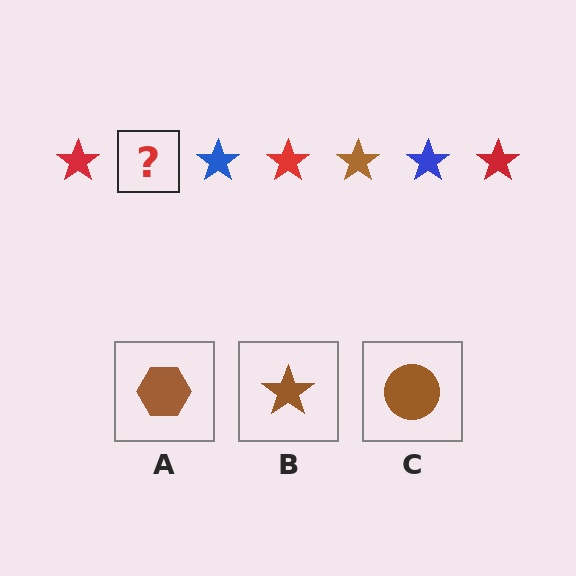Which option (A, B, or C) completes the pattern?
B.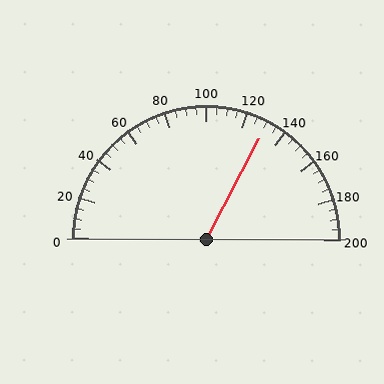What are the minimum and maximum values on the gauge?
The gauge ranges from 0 to 200.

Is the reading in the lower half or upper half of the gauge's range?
The reading is in the upper half of the range (0 to 200).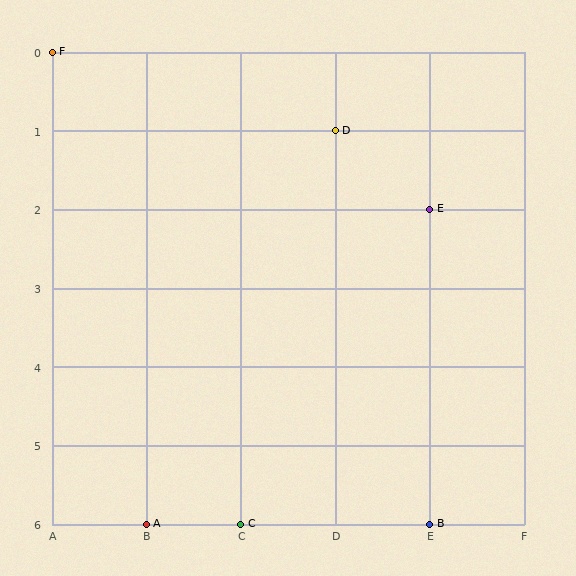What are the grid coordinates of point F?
Point F is at grid coordinates (A, 0).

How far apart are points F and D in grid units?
Points F and D are 3 columns and 1 row apart (about 3.2 grid units diagonally).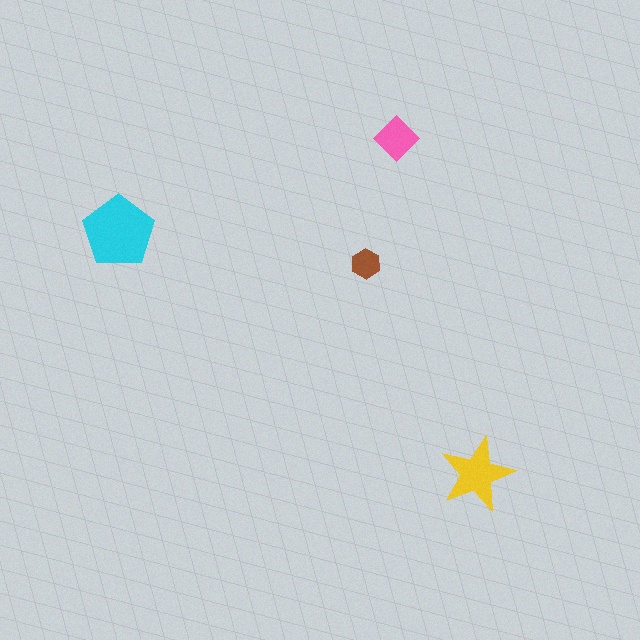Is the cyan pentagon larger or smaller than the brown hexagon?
Larger.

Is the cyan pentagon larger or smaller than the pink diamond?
Larger.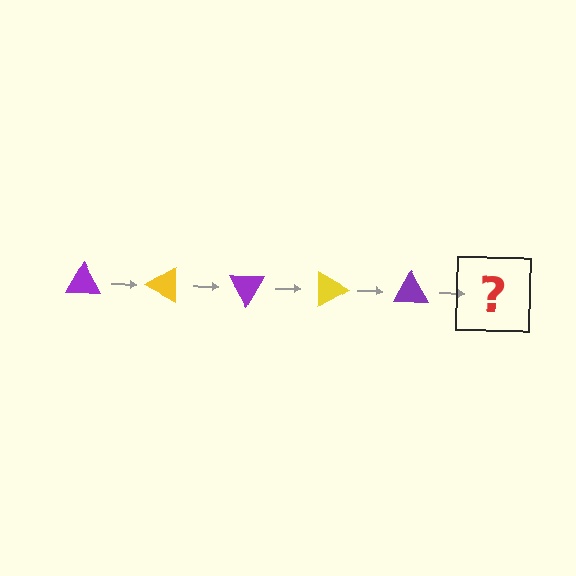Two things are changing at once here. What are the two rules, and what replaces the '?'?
The two rules are that it rotates 30 degrees each step and the color cycles through purple and yellow. The '?' should be a yellow triangle, rotated 150 degrees from the start.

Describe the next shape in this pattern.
It should be a yellow triangle, rotated 150 degrees from the start.